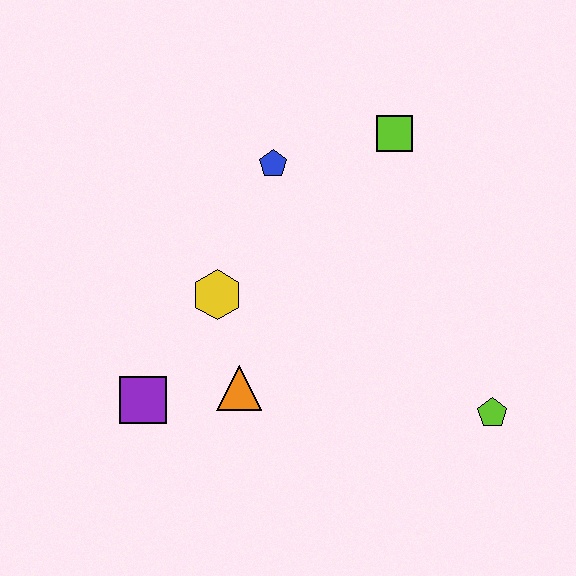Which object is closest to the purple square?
The orange triangle is closest to the purple square.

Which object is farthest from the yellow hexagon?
The lime pentagon is farthest from the yellow hexagon.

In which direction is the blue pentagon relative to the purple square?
The blue pentagon is above the purple square.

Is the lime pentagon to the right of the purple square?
Yes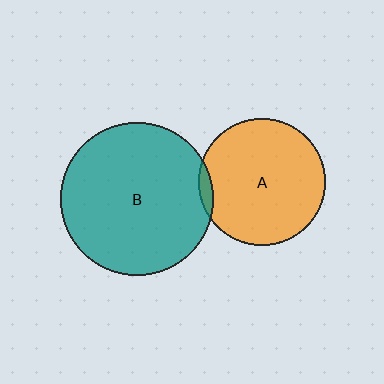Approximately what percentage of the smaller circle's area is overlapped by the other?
Approximately 5%.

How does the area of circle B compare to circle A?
Approximately 1.5 times.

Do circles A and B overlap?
Yes.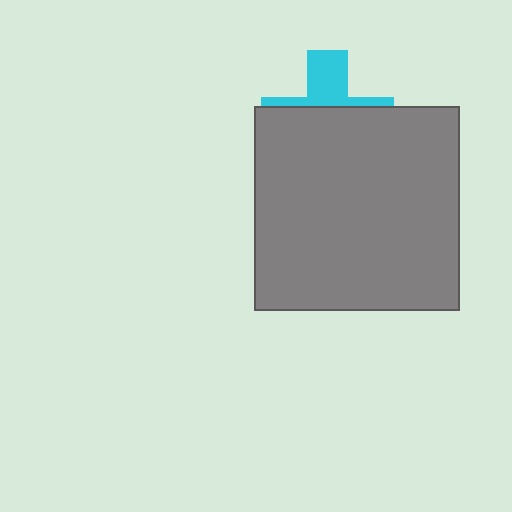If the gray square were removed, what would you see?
You would see the complete cyan cross.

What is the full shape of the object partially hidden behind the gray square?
The partially hidden object is a cyan cross.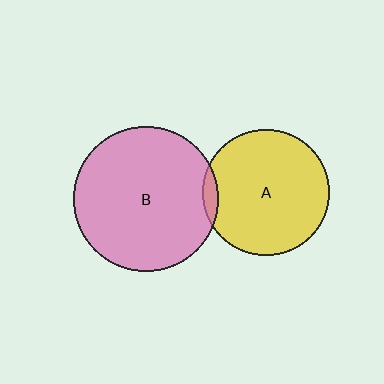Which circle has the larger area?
Circle B (pink).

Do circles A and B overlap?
Yes.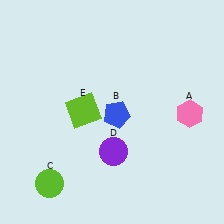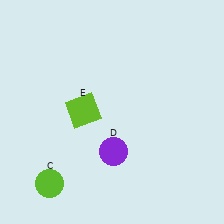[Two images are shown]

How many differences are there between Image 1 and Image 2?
There are 2 differences between the two images.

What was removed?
The pink hexagon (A), the blue pentagon (B) were removed in Image 2.